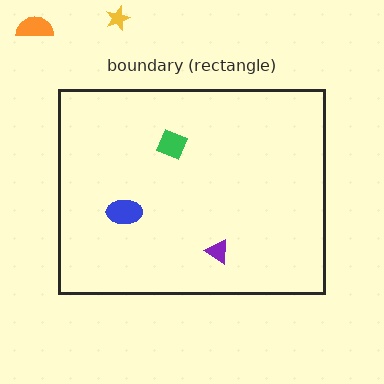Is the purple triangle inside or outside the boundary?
Inside.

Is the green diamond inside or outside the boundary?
Inside.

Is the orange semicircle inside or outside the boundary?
Outside.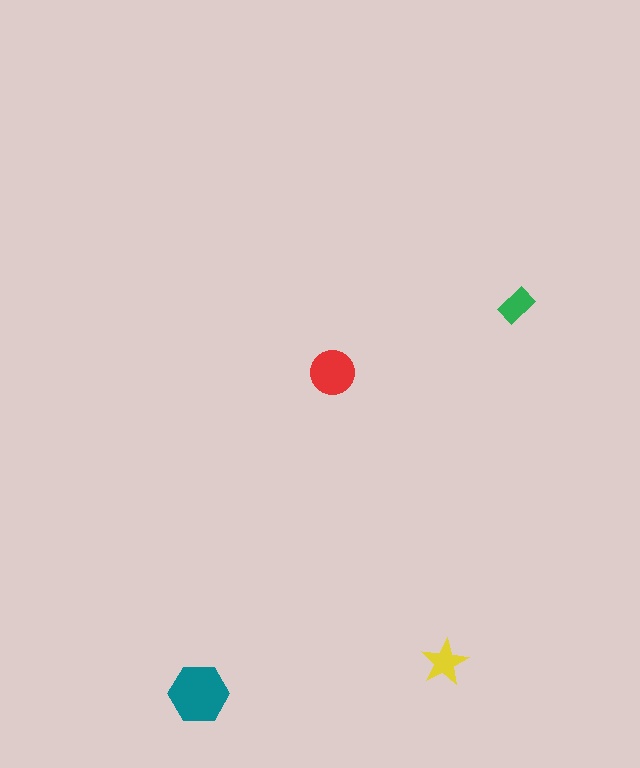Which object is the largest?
The teal hexagon.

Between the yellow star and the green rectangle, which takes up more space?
The yellow star.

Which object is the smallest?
The green rectangle.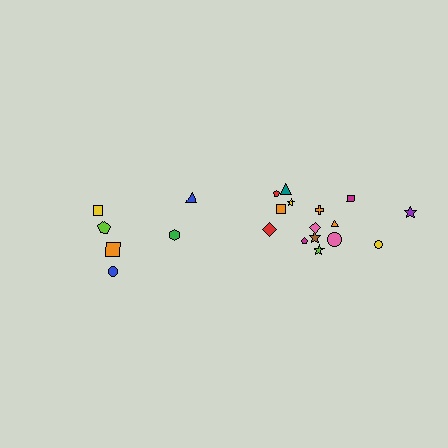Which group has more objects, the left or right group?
The right group.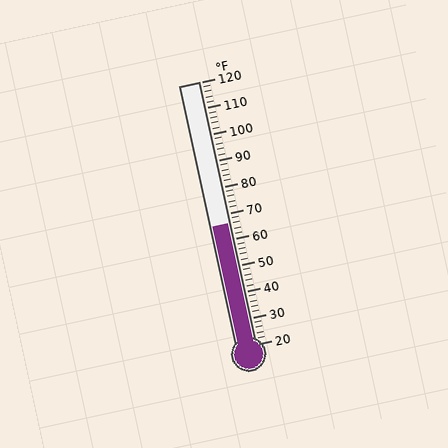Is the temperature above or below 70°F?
The temperature is below 70°F.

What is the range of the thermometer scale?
The thermometer scale ranges from 20°F to 120°F.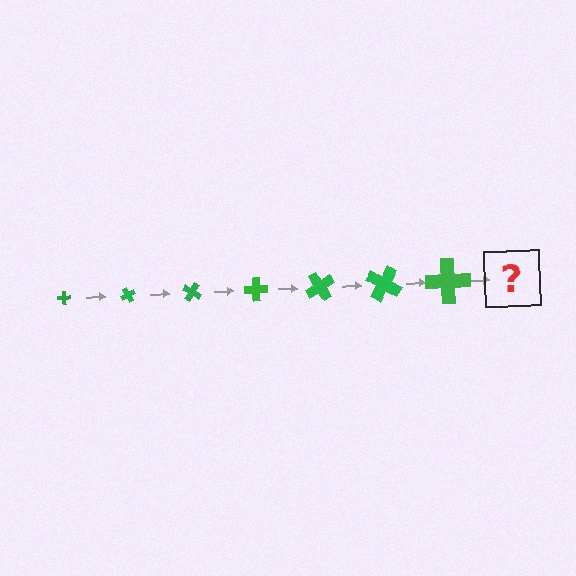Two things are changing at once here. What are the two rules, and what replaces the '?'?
The two rules are that the cross grows larger each step and it rotates 60 degrees each step. The '?' should be a cross, larger than the previous one and rotated 420 degrees from the start.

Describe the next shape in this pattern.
It should be a cross, larger than the previous one and rotated 420 degrees from the start.